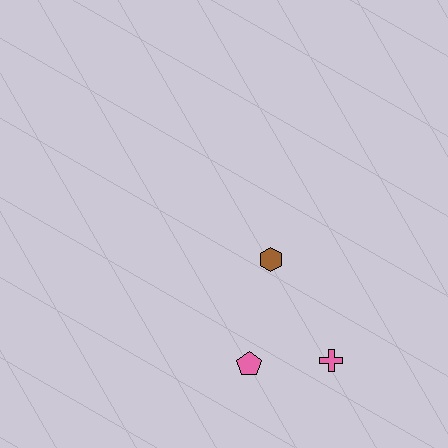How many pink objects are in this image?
There are 2 pink objects.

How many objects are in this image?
There are 3 objects.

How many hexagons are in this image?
There is 1 hexagon.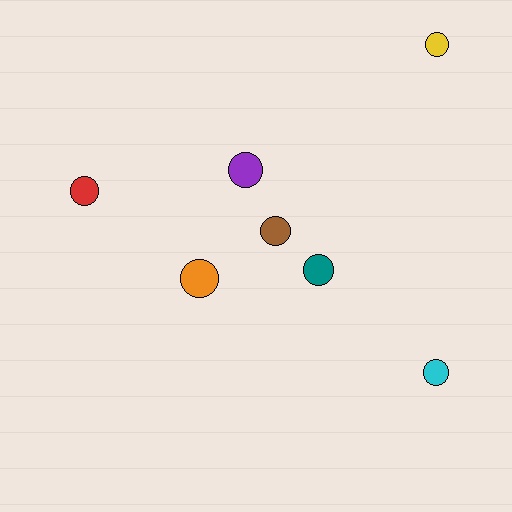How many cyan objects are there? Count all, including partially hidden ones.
There is 1 cyan object.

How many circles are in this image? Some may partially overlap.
There are 7 circles.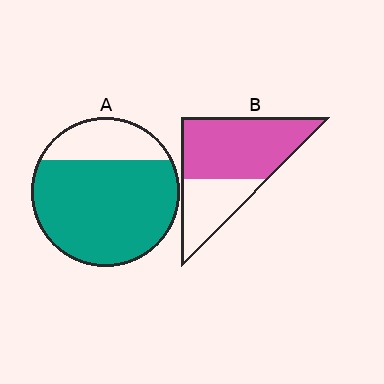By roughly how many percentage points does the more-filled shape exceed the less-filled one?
By roughly 10 percentage points (A over B).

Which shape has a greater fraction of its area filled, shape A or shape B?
Shape A.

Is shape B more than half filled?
Yes.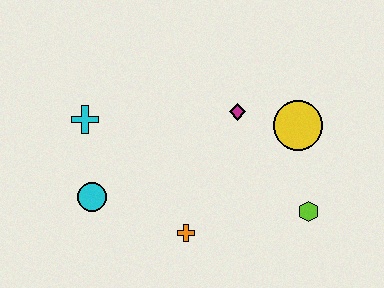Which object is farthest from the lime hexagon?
The cyan cross is farthest from the lime hexagon.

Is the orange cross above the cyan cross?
No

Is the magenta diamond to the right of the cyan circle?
Yes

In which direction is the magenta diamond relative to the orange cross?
The magenta diamond is above the orange cross.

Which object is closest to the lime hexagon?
The yellow circle is closest to the lime hexagon.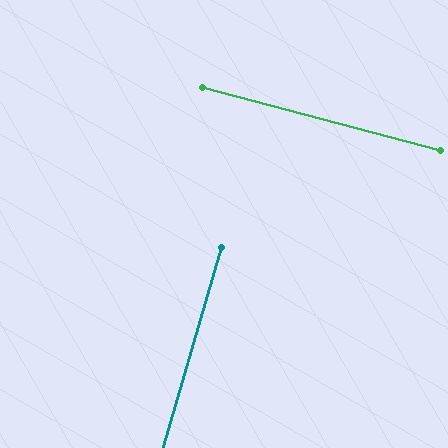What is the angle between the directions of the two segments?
Approximately 89 degrees.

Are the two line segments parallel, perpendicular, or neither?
Perpendicular — they meet at approximately 89°.